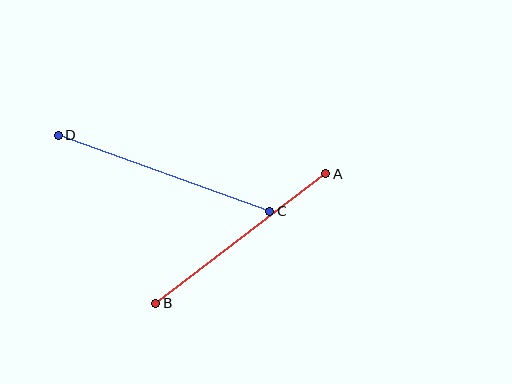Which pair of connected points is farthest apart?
Points C and D are farthest apart.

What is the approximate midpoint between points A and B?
The midpoint is at approximately (241, 238) pixels.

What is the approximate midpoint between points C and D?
The midpoint is at approximately (164, 173) pixels.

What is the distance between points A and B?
The distance is approximately 214 pixels.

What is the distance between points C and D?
The distance is approximately 225 pixels.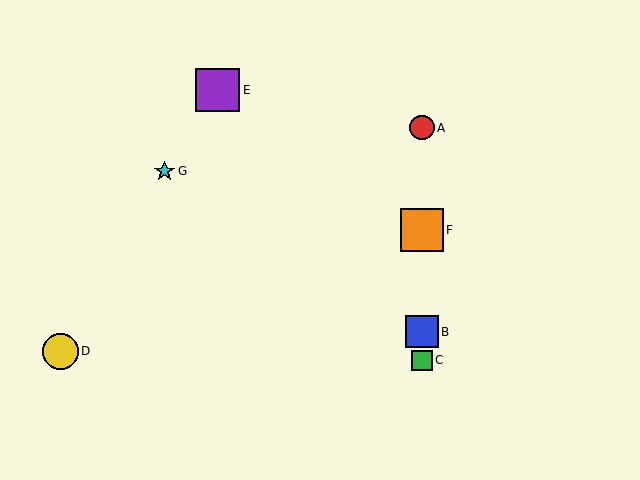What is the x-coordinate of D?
Object D is at x≈60.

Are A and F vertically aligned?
Yes, both are at x≈422.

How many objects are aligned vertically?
4 objects (A, B, C, F) are aligned vertically.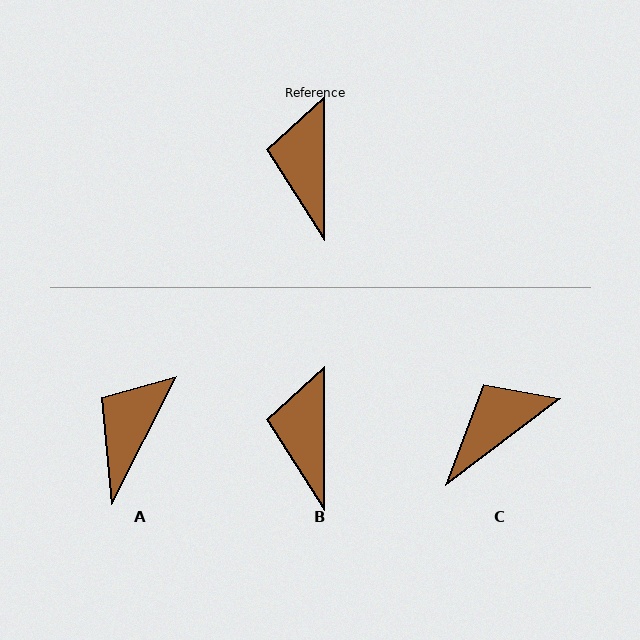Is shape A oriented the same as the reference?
No, it is off by about 27 degrees.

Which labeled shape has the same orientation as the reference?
B.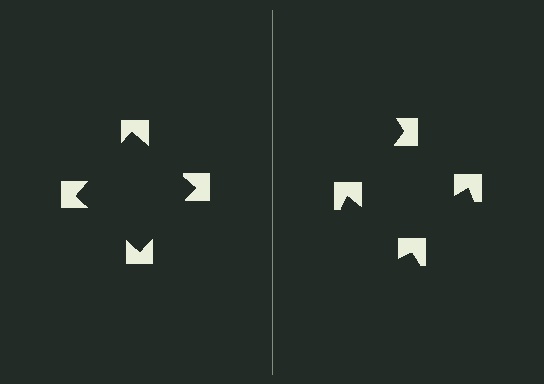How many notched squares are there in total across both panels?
8 — 4 on each side.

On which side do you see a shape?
An illusory square appears on the left side. On the right side the wedge cuts are rotated, so no coherent shape forms.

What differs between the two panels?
The notched squares are positioned identically on both sides; only the wedge orientations differ. On the left they align to a square; on the right they are misaligned.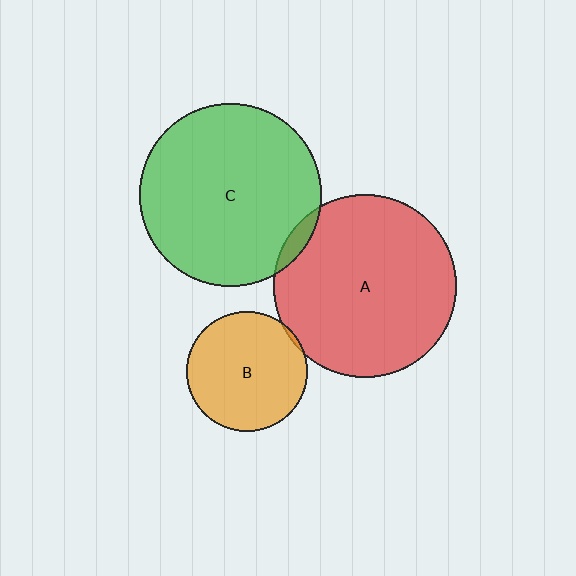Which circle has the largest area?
Circle A (red).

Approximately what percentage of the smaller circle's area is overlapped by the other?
Approximately 5%.